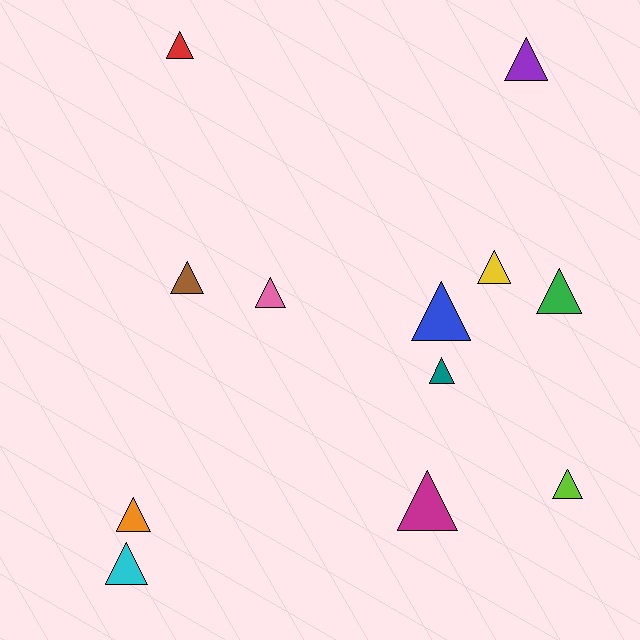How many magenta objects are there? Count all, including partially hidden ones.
There is 1 magenta object.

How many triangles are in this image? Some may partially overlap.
There are 12 triangles.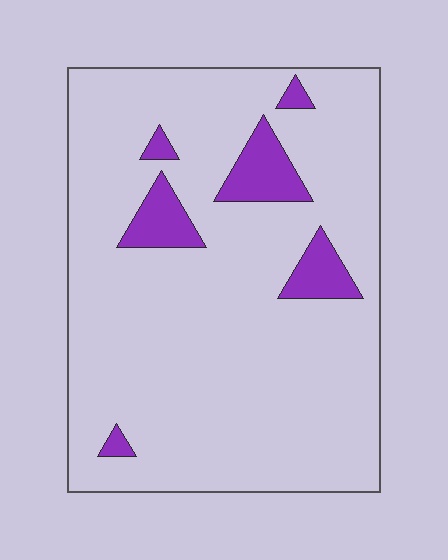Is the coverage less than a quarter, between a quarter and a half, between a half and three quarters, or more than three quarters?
Less than a quarter.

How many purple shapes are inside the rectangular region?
6.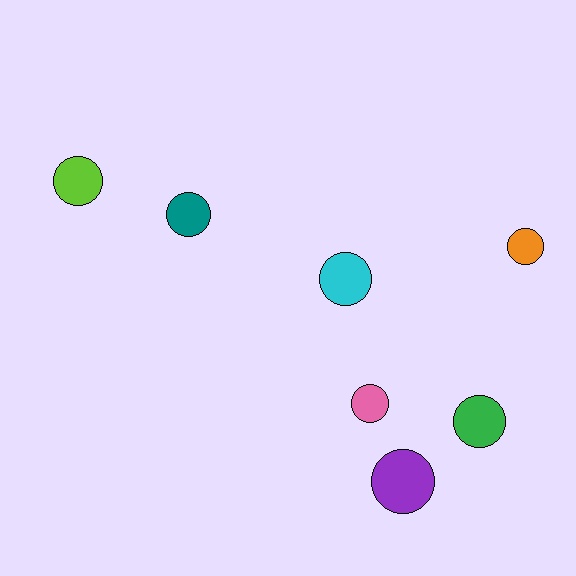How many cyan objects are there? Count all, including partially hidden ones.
There is 1 cyan object.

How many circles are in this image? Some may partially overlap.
There are 7 circles.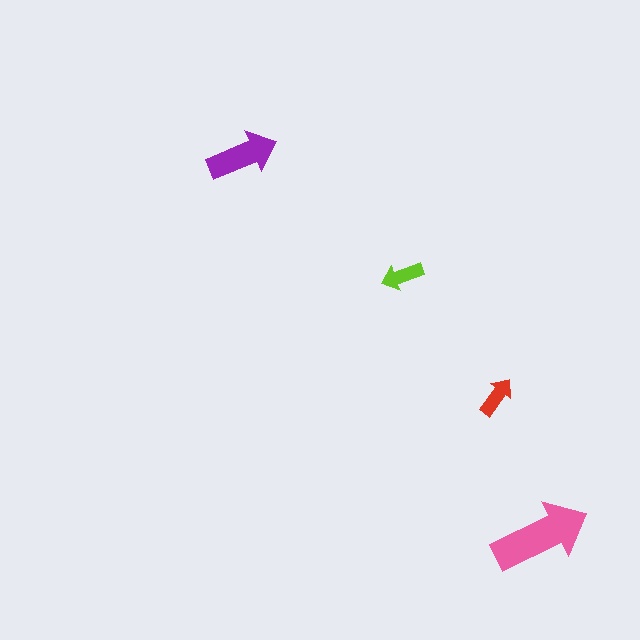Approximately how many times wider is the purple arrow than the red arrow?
About 1.5 times wider.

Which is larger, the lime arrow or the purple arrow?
The purple one.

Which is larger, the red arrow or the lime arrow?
The lime one.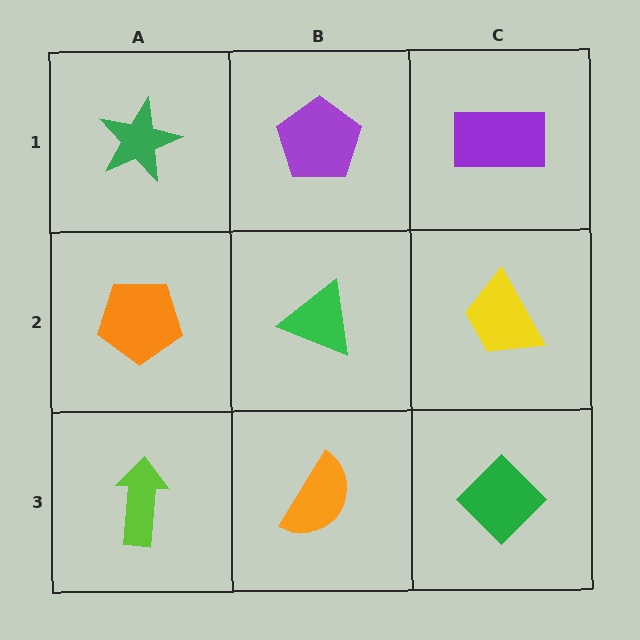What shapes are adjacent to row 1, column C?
A yellow trapezoid (row 2, column C), a purple pentagon (row 1, column B).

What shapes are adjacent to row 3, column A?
An orange pentagon (row 2, column A), an orange semicircle (row 3, column B).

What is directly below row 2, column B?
An orange semicircle.